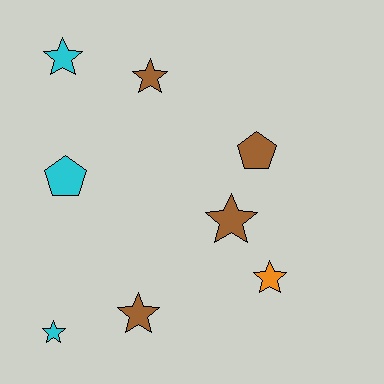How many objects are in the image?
There are 8 objects.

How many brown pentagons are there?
There is 1 brown pentagon.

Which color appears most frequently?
Brown, with 4 objects.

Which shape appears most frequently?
Star, with 6 objects.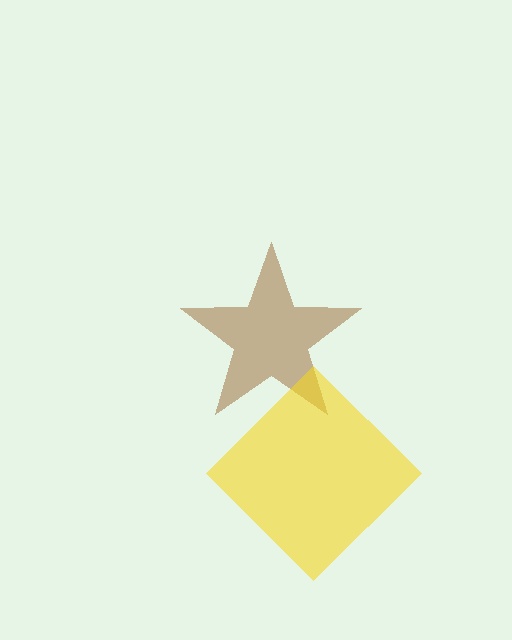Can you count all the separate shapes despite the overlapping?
Yes, there are 2 separate shapes.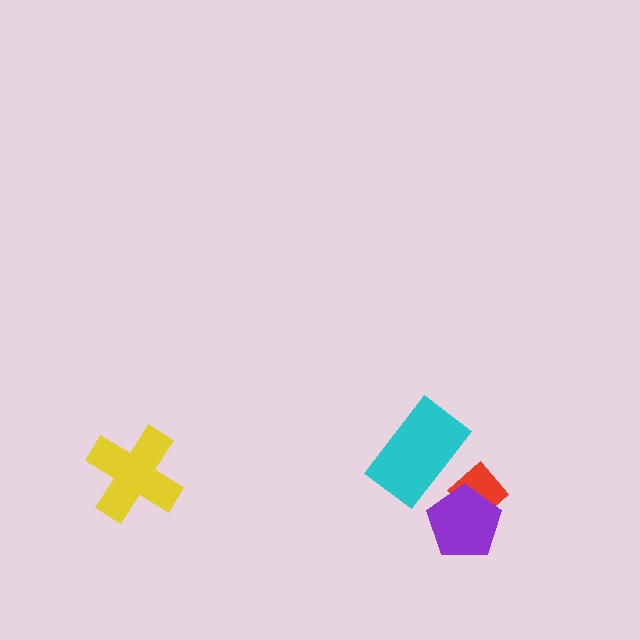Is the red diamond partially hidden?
Yes, it is partially covered by another shape.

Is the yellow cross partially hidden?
No, no other shape covers it.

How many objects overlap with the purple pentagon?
1 object overlaps with the purple pentagon.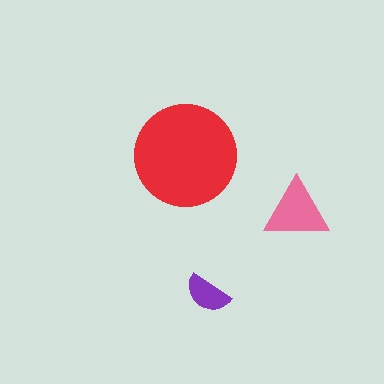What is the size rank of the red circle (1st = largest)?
1st.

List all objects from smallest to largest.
The purple semicircle, the pink triangle, the red circle.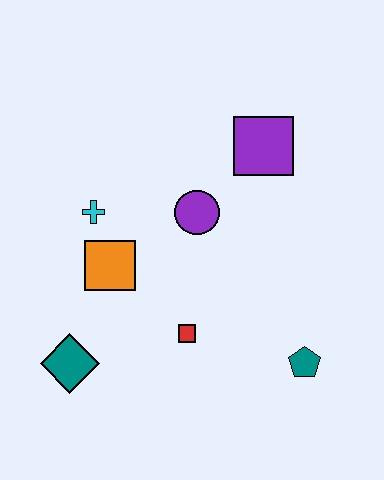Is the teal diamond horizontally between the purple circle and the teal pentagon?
No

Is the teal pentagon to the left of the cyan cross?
No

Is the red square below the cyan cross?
Yes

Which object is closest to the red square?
The orange square is closest to the red square.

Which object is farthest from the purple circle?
The teal diamond is farthest from the purple circle.